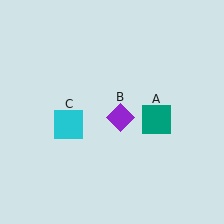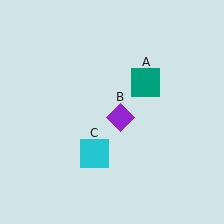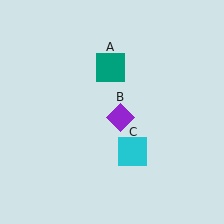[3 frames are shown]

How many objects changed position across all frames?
2 objects changed position: teal square (object A), cyan square (object C).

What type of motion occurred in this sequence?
The teal square (object A), cyan square (object C) rotated counterclockwise around the center of the scene.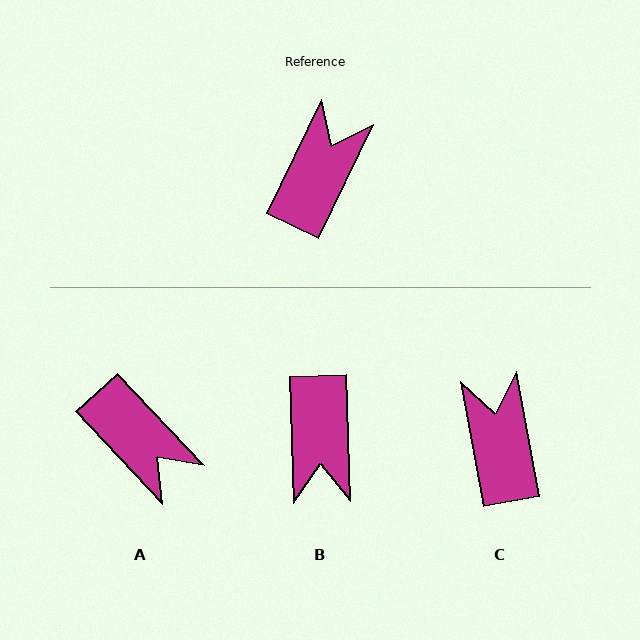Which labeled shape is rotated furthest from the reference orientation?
B, about 152 degrees away.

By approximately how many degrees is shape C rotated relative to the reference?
Approximately 36 degrees counter-clockwise.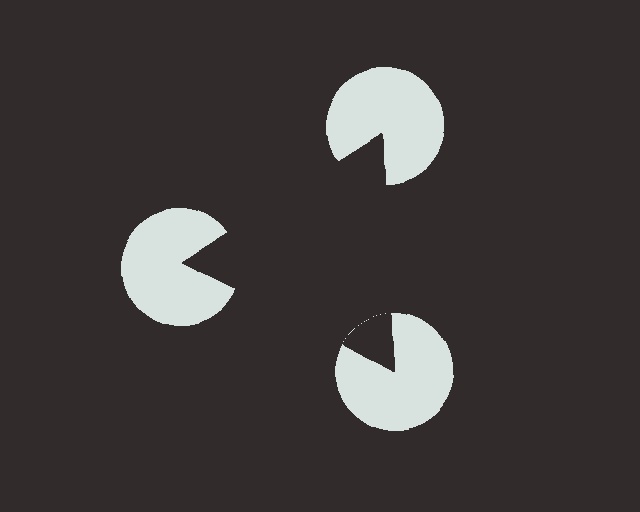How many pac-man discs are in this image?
There are 3 — one at each vertex of the illusory triangle.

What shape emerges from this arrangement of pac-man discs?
An illusory triangle — its edges are inferred from the aligned wedge cuts in the pac-man discs, not physically drawn.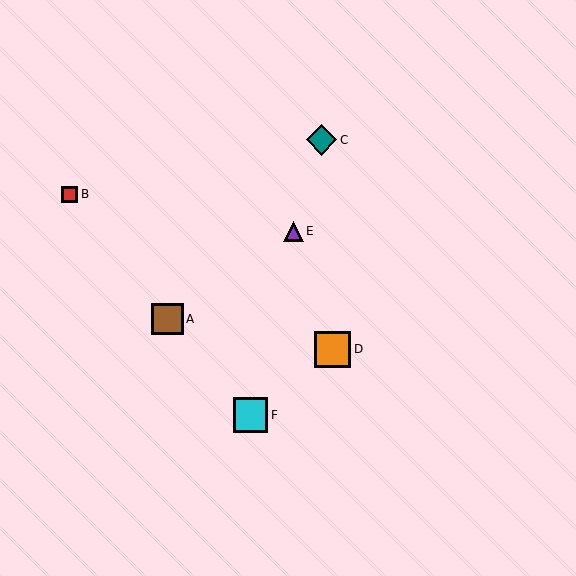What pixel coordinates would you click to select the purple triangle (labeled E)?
Click at (293, 231) to select the purple triangle E.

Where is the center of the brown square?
The center of the brown square is at (167, 319).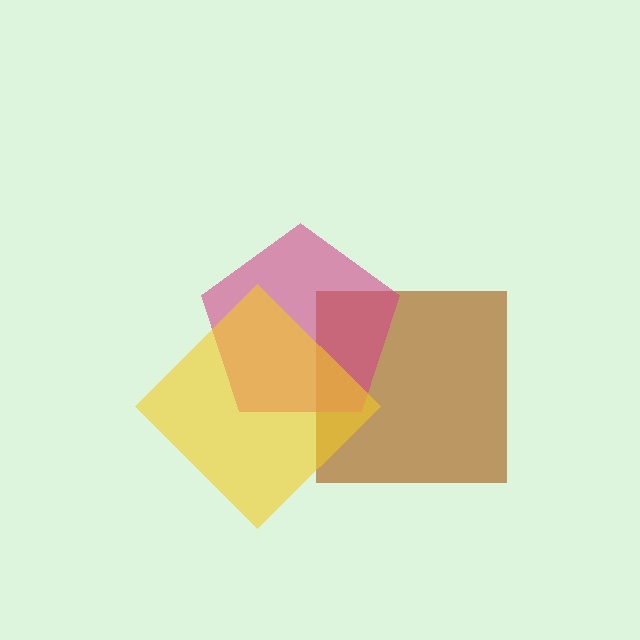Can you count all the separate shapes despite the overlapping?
Yes, there are 3 separate shapes.